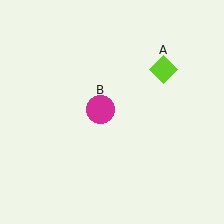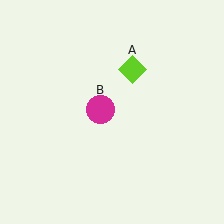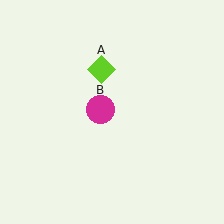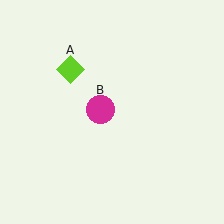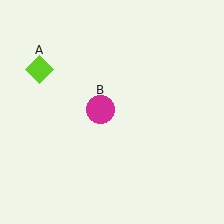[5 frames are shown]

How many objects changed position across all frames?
1 object changed position: lime diamond (object A).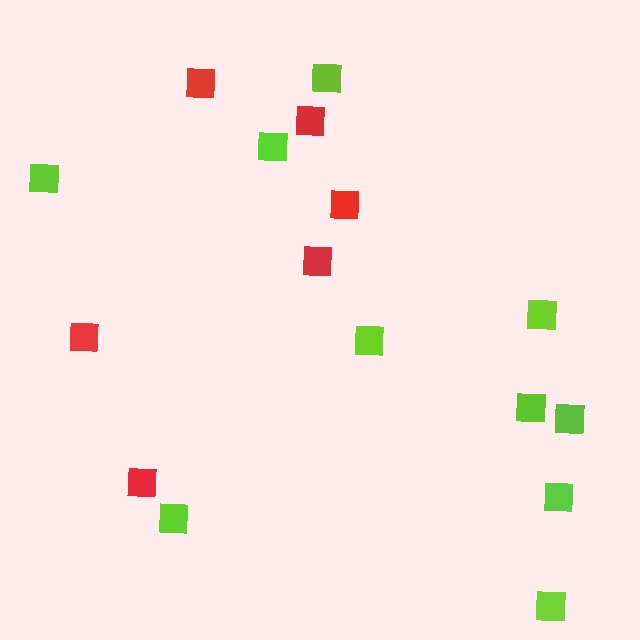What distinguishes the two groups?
There are 2 groups: one group of red squares (6) and one group of lime squares (10).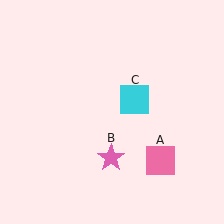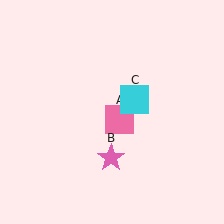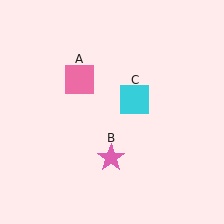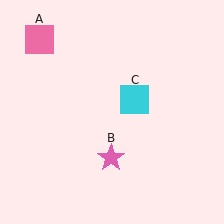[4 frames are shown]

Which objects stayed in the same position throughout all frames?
Pink star (object B) and cyan square (object C) remained stationary.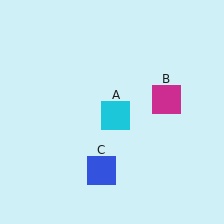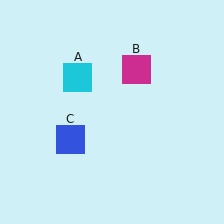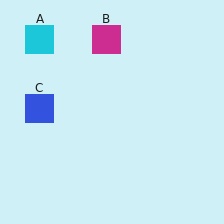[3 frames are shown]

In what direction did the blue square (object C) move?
The blue square (object C) moved up and to the left.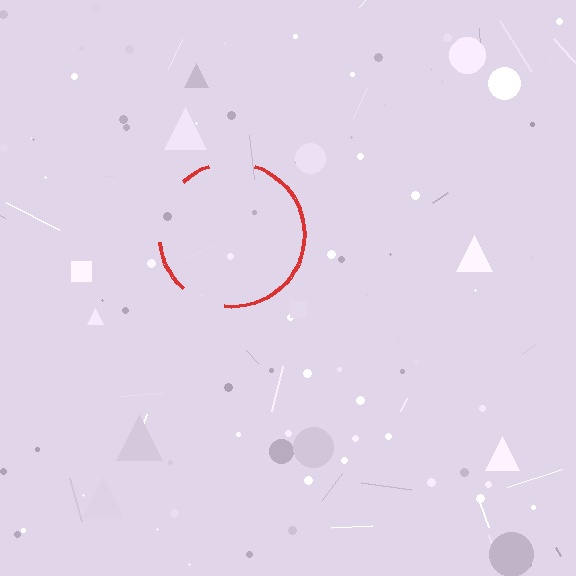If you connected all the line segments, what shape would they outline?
They would outline a circle.